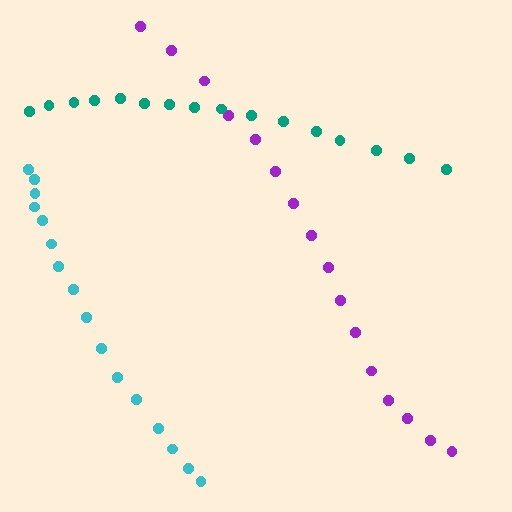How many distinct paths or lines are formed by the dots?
There are 3 distinct paths.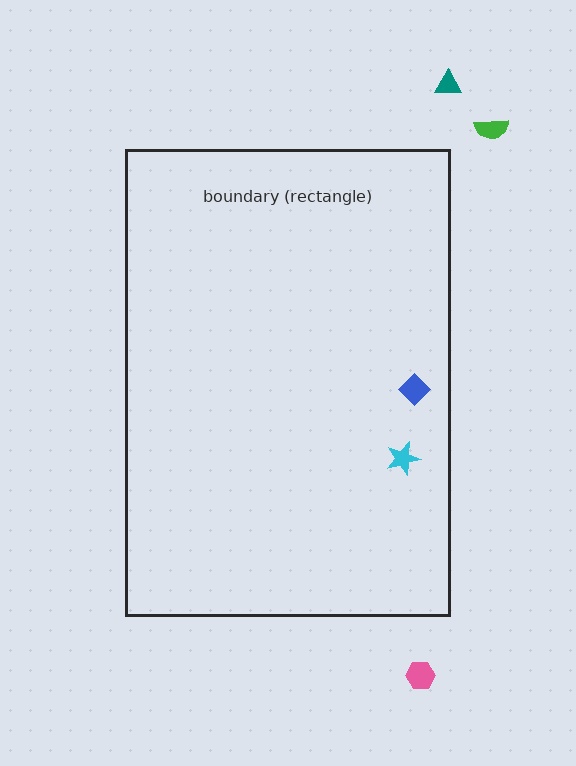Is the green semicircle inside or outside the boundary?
Outside.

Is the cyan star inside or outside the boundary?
Inside.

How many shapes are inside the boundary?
2 inside, 3 outside.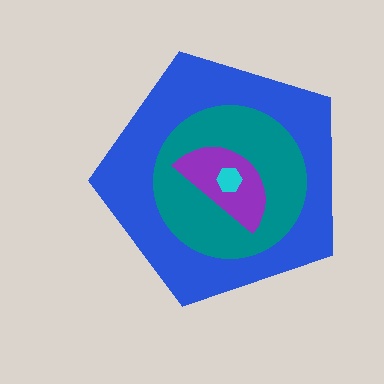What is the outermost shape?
The blue pentagon.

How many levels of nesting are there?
4.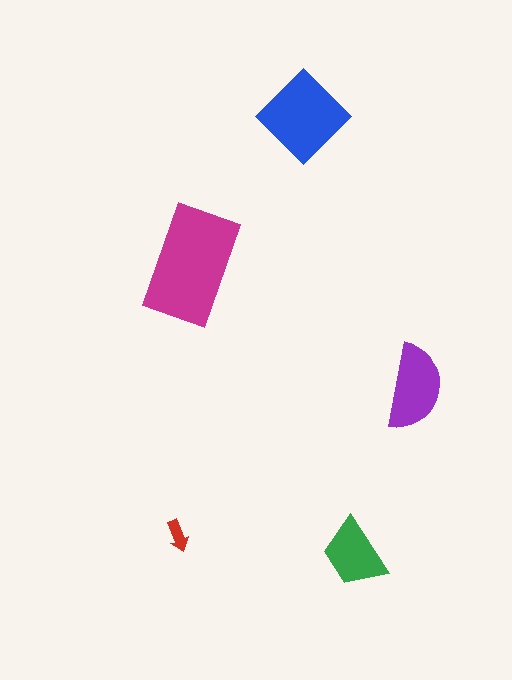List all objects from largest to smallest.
The magenta rectangle, the blue diamond, the purple semicircle, the green trapezoid, the red arrow.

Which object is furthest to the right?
The purple semicircle is rightmost.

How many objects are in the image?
There are 5 objects in the image.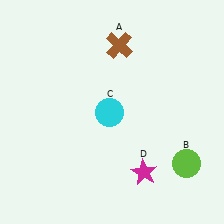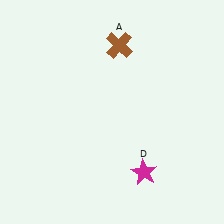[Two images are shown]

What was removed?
The cyan circle (C), the lime circle (B) were removed in Image 2.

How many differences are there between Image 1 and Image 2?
There are 2 differences between the two images.